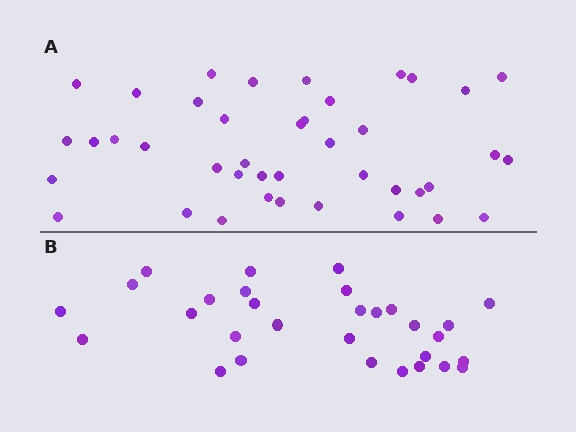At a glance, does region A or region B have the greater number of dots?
Region A (the top region) has more dots.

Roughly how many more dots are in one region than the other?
Region A has roughly 12 or so more dots than region B.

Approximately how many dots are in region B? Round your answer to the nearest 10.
About 30 dots.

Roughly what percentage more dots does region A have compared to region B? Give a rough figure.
About 35% more.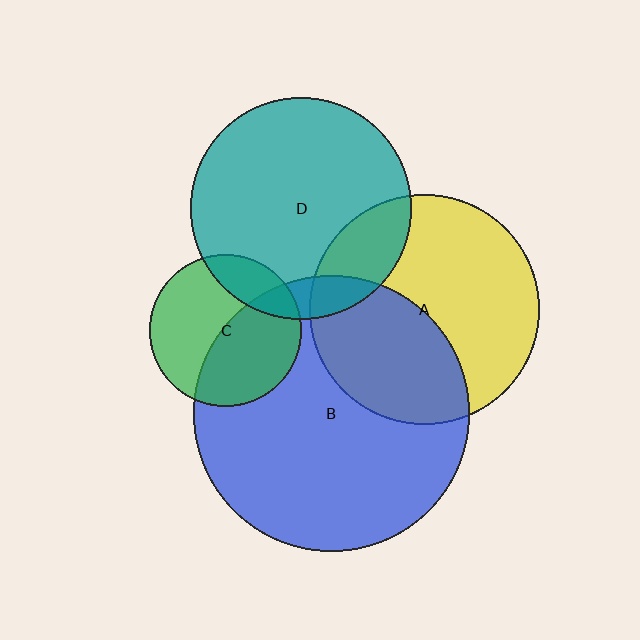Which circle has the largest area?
Circle B (blue).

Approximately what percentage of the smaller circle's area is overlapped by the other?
Approximately 45%.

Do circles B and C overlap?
Yes.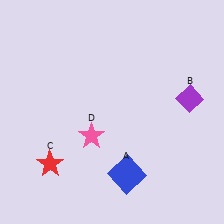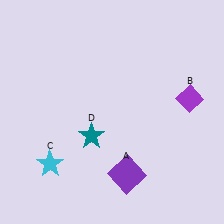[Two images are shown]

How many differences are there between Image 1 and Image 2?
There are 3 differences between the two images.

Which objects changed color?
A changed from blue to purple. C changed from red to cyan. D changed from pink to teal.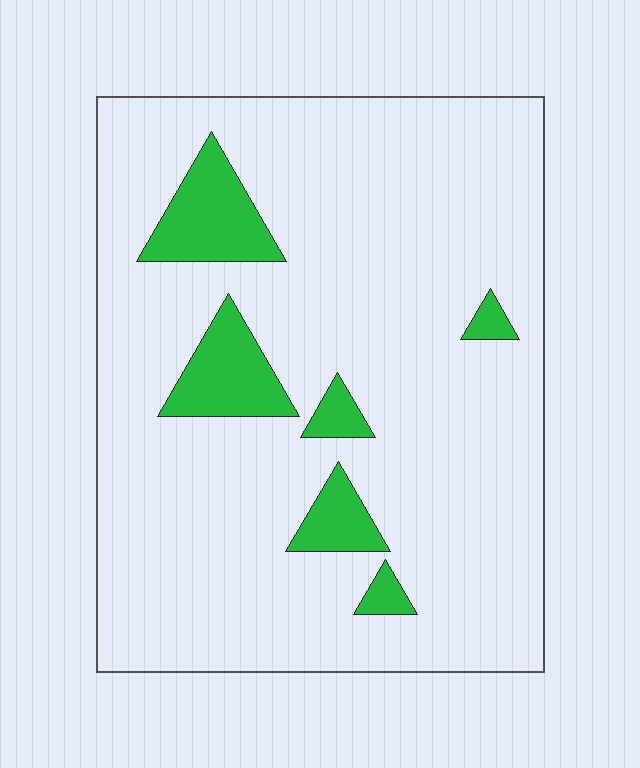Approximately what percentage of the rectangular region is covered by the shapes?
Approximately 10%.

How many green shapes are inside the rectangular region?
6.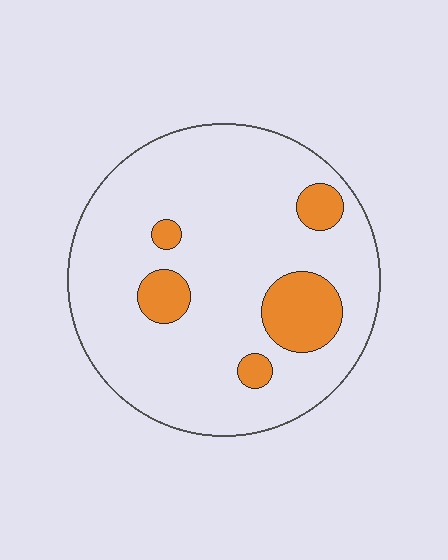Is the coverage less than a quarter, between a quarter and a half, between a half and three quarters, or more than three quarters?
Less than a quarter.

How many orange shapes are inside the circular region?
5.